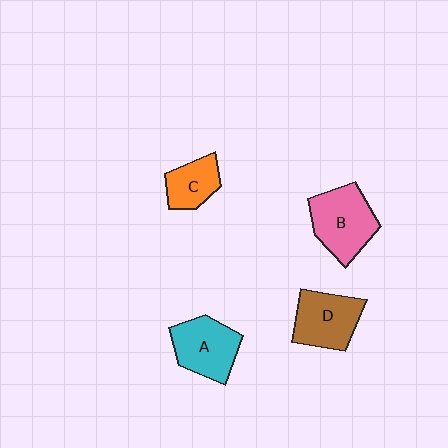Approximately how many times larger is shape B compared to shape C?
Approximately 1.7 times.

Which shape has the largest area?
Shape B (pink).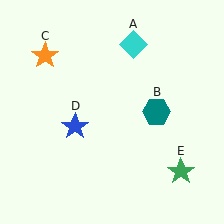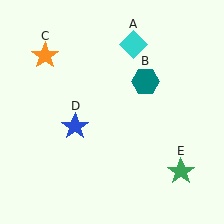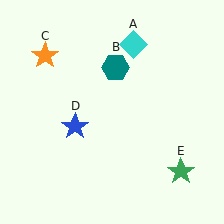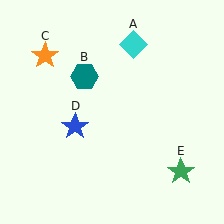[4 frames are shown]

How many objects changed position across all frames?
1 object changed position: teal hexagon (object B).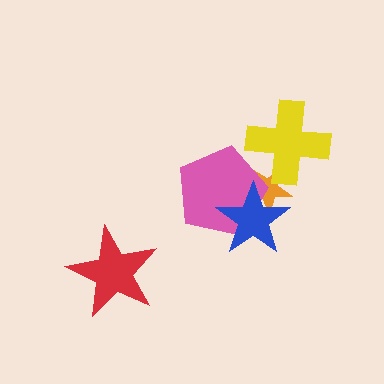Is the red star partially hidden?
No, no other shape covers it.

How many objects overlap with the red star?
0 objects overlap with the red star.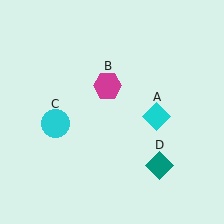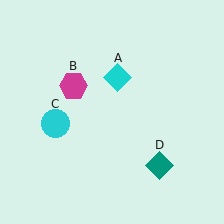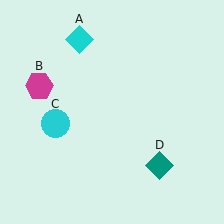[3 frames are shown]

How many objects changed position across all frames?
2 objects changed position: cyan diamond (object A), magenta hexagon (object B).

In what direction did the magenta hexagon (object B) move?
The magenta hexagon (object B) moved left.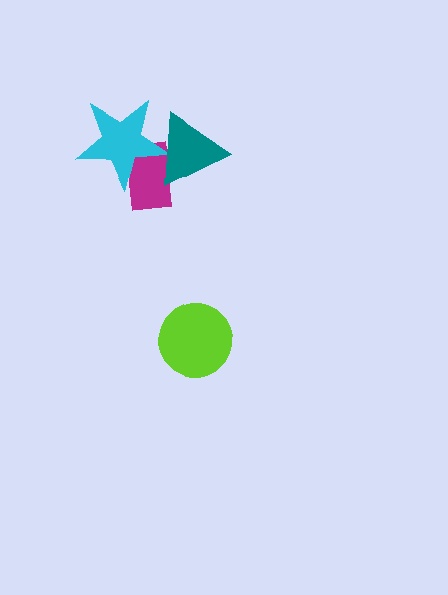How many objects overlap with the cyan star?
2 objects overlap with the cyan star.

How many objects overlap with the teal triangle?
2 objects overlap with the teal triangle.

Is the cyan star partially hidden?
Yes, it is partially covered by another shape.